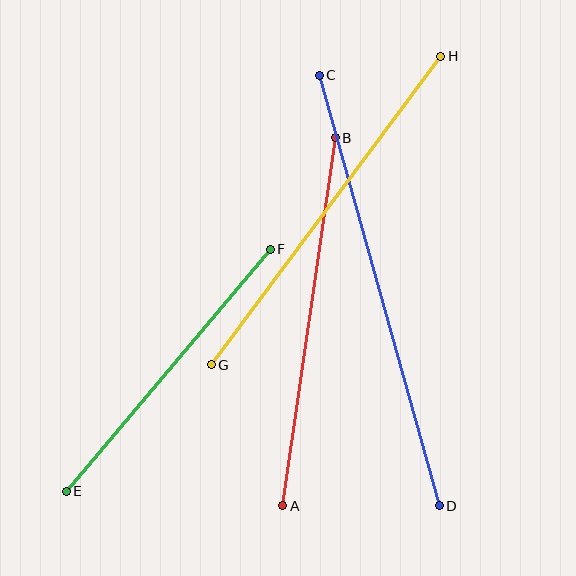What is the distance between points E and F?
The distance is approximately 316 pixels.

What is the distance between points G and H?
The distance is approximately 384 pixels.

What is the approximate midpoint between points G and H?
The midpoint is at approximately (326, 210) pixels.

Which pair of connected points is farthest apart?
Points C and D are farthest apart.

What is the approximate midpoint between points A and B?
The midpoint is at approximately (309, 322) pixels.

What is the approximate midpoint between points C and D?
The midpoint is at approximately (379, 291) pixels.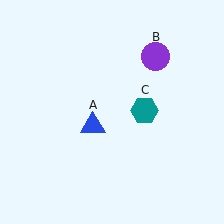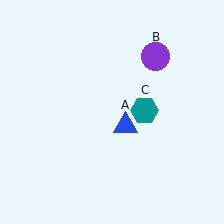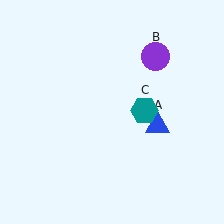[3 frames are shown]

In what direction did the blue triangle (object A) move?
The blue triangle (object A) moved right.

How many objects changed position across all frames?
1 object changed position: blue triangle (object A).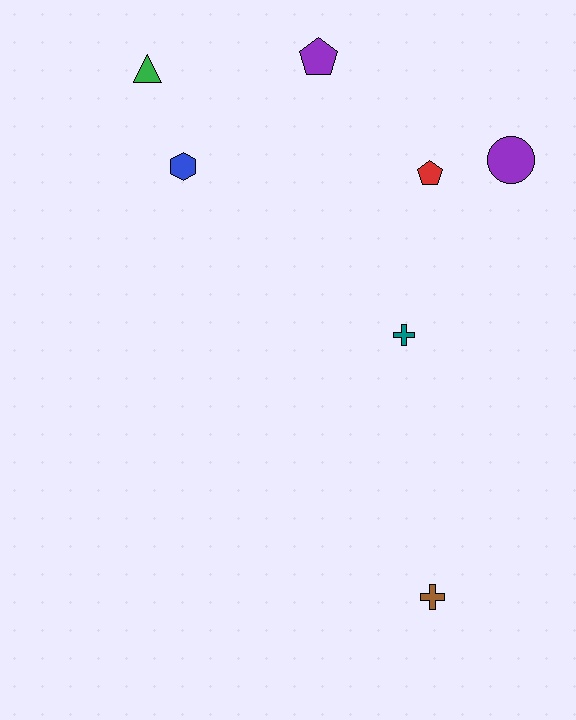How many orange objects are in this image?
There are no orange objects.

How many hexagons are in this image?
There is 1 hexagon.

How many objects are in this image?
There are 7 objects.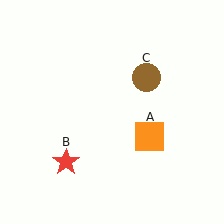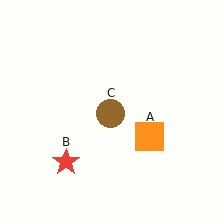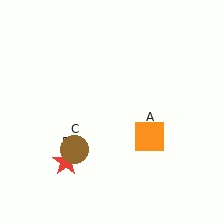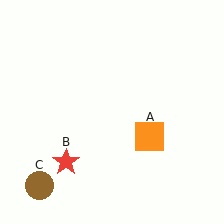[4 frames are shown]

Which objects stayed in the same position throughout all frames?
Orange square (object A) and red star (object B) remained stationary.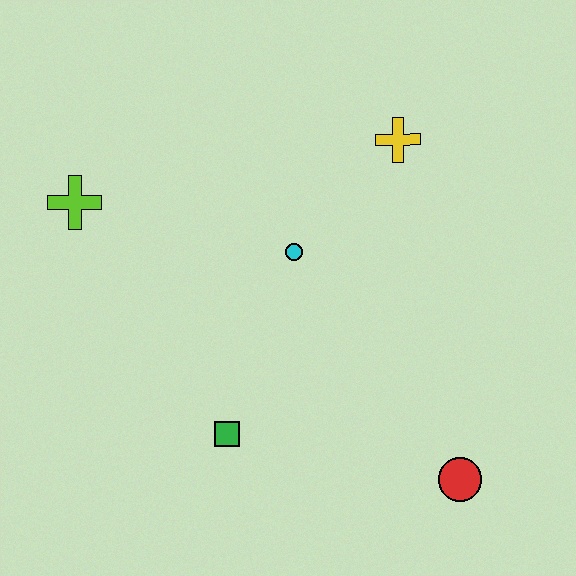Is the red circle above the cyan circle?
No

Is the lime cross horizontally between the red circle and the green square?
No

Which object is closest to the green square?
The cyan circle is closest to the green square.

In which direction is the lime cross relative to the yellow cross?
The lime cross is to the left of the yellow cross.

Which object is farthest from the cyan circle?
The red circle is farthest from the cyan circle.